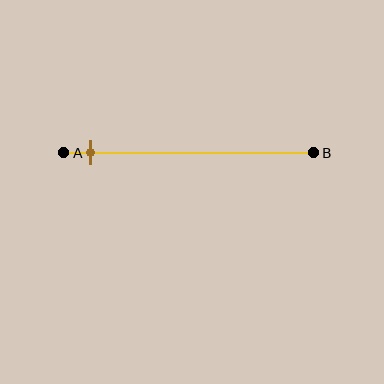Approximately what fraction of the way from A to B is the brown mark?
The brown mark is approximately 10% of the way from A to B.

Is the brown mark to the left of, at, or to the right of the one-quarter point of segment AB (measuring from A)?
The brown mark is to the left of the one-quarter point of segment AB.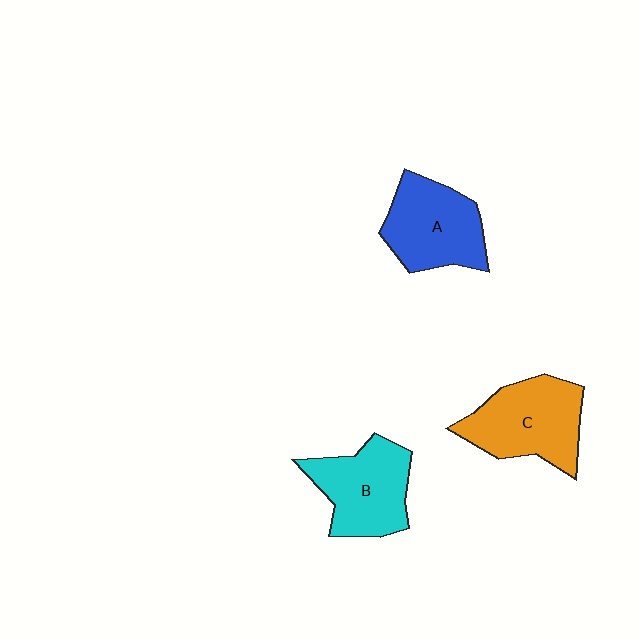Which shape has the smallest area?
Shape B (cyan).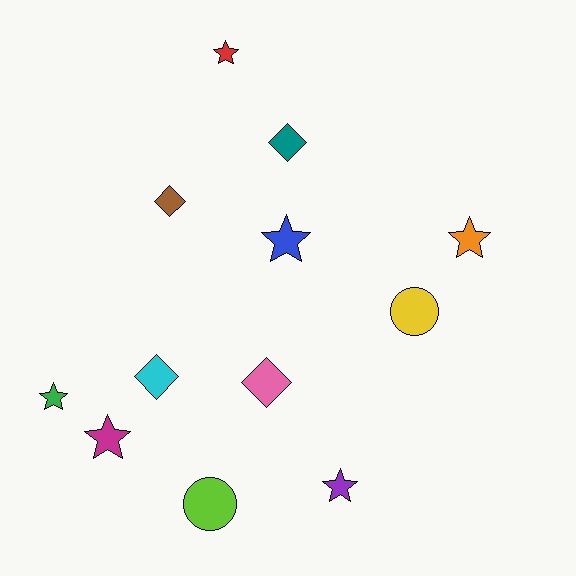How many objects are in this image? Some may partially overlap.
There are 12 objects.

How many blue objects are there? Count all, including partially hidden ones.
There is 1 blue object.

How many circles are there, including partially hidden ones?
There are 2 circles.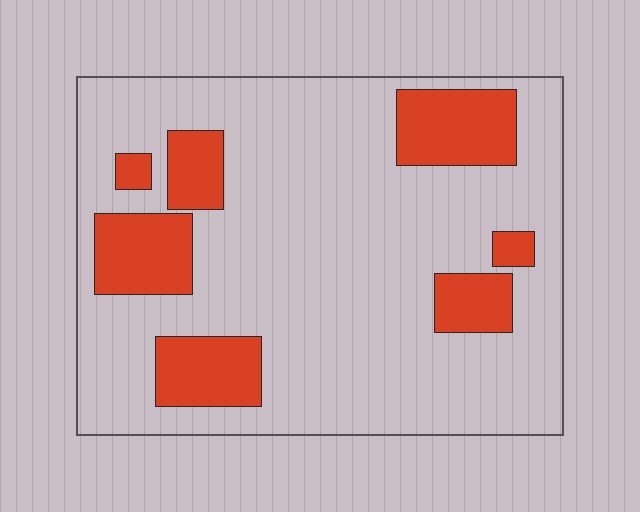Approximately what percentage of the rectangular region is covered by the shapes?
Approximately 20%.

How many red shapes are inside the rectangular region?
7.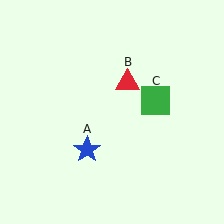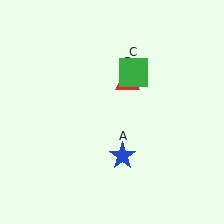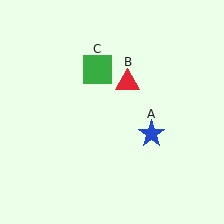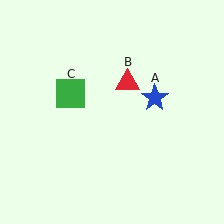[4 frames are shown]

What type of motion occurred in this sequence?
The blue star (object A), green square (object C) rotated counterclockwise around the center of the scene.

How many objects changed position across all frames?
2 objects changed position: blue star (object A), green square (object C).